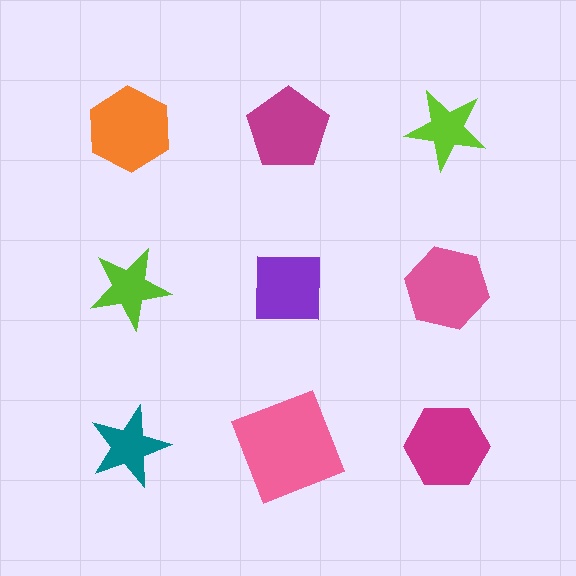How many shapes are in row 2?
3 shapes.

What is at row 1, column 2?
A magenta pentagon.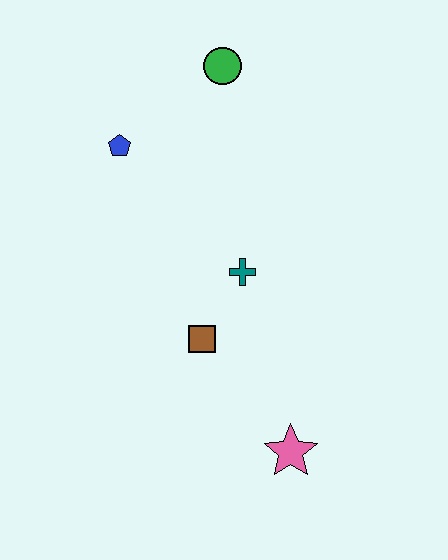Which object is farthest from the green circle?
The pink star is farthest from the green circle.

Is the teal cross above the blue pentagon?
No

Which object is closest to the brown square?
The teal cross is closest to the brown square.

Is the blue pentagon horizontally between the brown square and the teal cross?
No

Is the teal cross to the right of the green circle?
Yes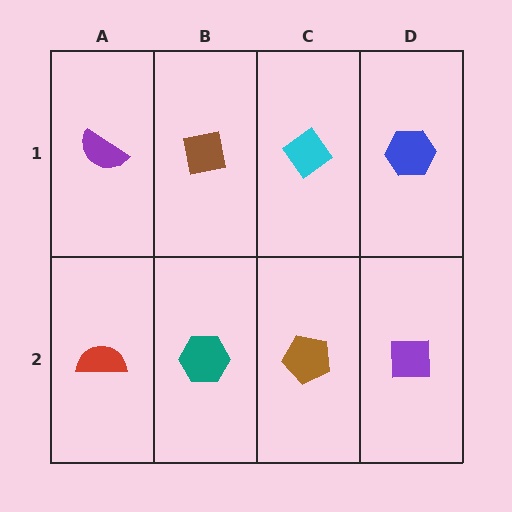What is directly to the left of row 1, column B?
A purple semicircle.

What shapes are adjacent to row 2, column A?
A purple semicircle (row 1, column A), a teal hexagon (row 2, column B).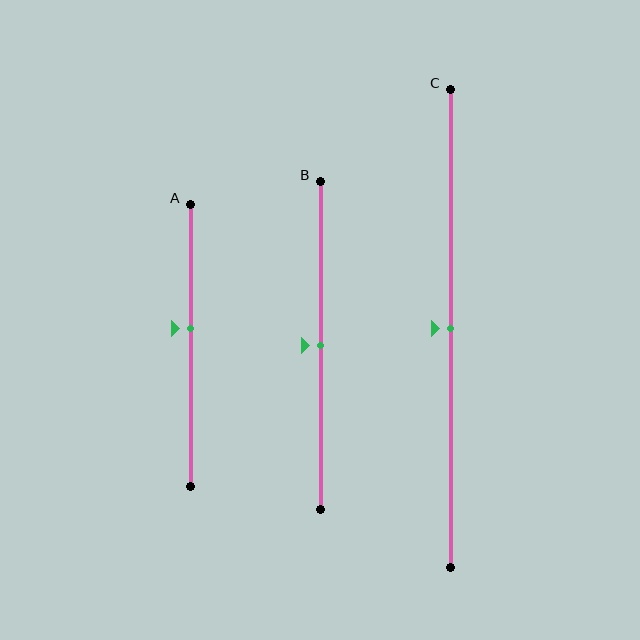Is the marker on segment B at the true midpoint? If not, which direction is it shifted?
Yes, the marker on segment B is at the true midpoint.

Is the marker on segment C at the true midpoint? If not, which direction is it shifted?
Yes, the marker on segment C is at the true midpoint.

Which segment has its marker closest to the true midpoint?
Segment B has its marker closest to the true midpoint.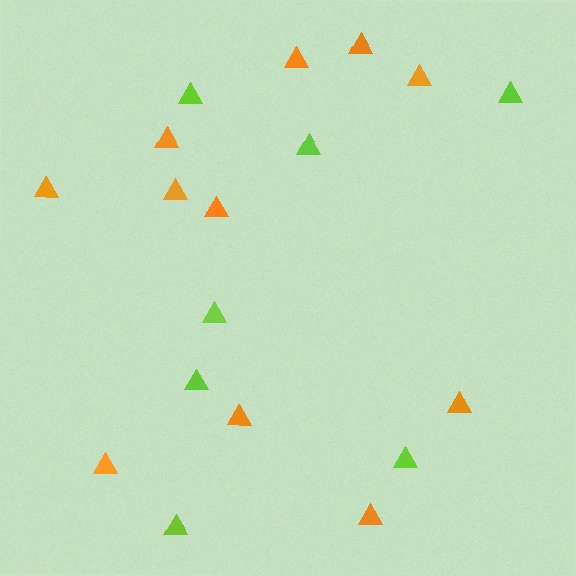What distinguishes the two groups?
There are 2 groups: one group of orange triangles (11) and one group of lime triangles (7).